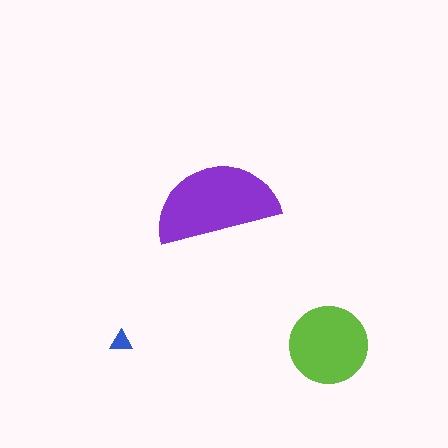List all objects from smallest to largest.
The blue triangle, the lime circle, the purple semicircle.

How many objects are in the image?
There are 3 objects in the image.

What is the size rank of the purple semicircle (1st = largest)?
1st.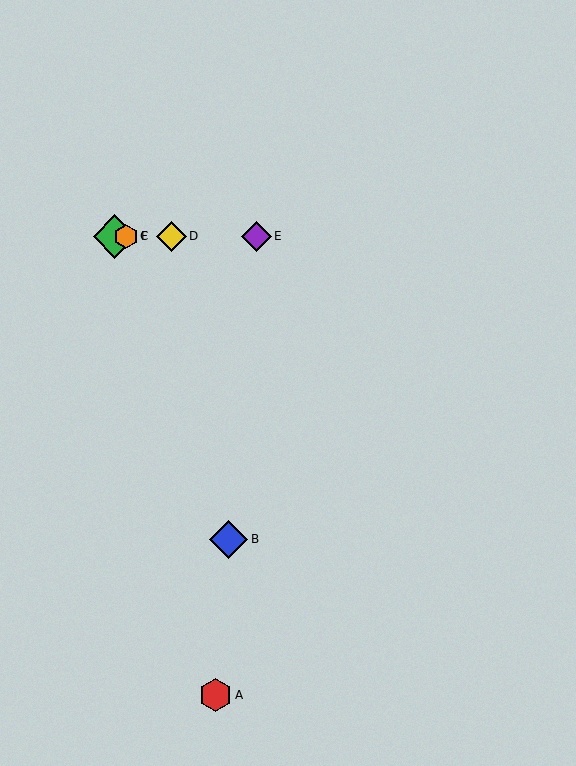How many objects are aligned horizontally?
4 objects (C, D, E, F) are aligned horizontally.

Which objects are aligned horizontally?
Objects C, D, E, F are aligned horizontally.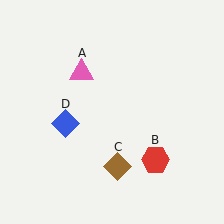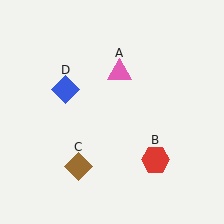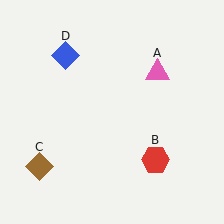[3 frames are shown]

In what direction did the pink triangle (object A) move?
The pink triangle (object A) moved right.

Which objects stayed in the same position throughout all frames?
Red hexagon (object B) remained stationary.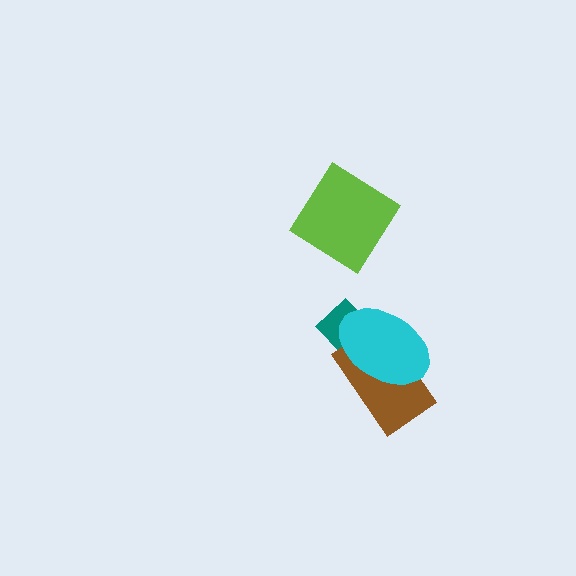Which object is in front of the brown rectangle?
The cyan ellipse is in front of the brown rectangle.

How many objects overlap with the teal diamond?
2 objects overlap with the teal diamond.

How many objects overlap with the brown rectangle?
2 objects overlap with the brown rectangle.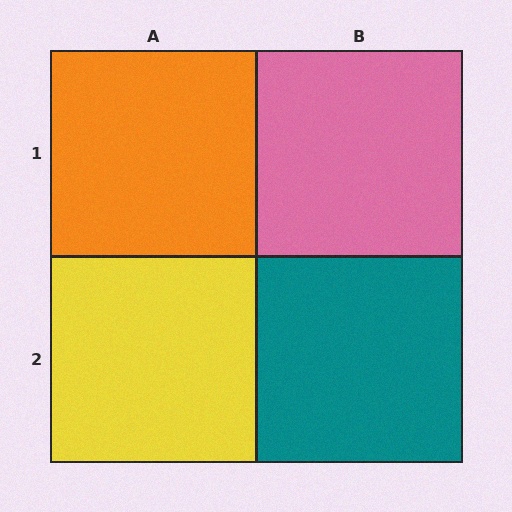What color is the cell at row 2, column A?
Yellow.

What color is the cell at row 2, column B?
Teal.